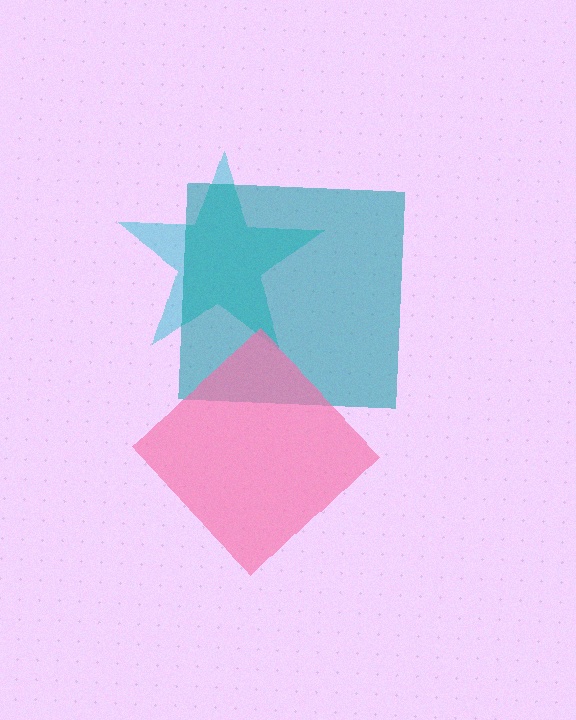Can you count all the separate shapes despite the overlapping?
Yes, there are 3 separate shapes.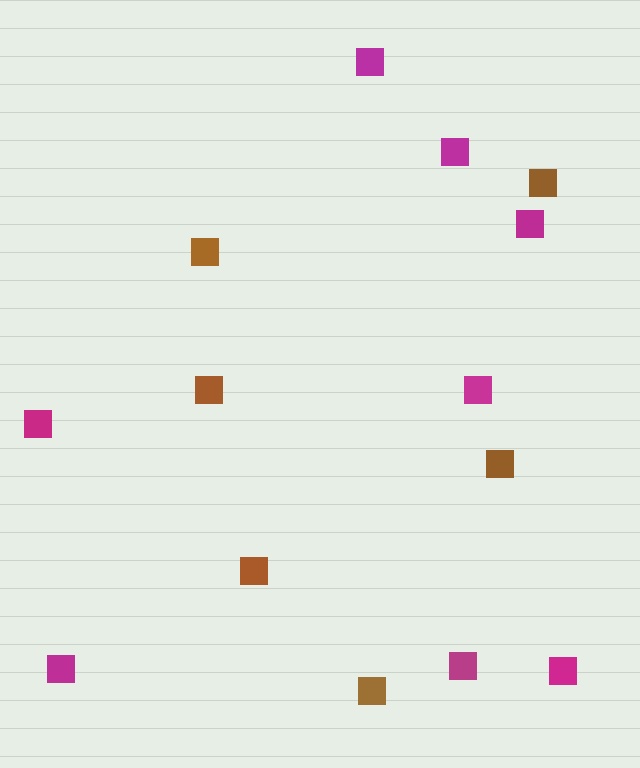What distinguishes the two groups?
There are 2 groups: one group of magenta squares (8) and one group of brown squares (6).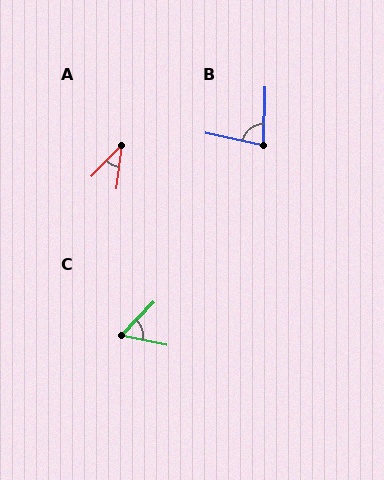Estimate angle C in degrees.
Approximately 58 degrees.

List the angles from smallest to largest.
A (37°), C (58°), B (79°).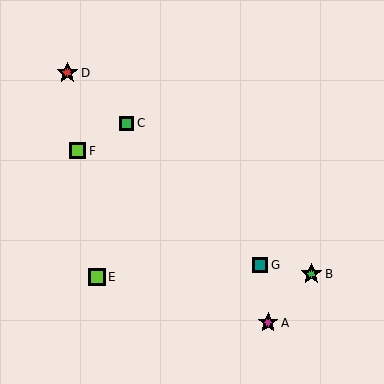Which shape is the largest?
The green star (labeled B) is the largest.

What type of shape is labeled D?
Shape D is a red star.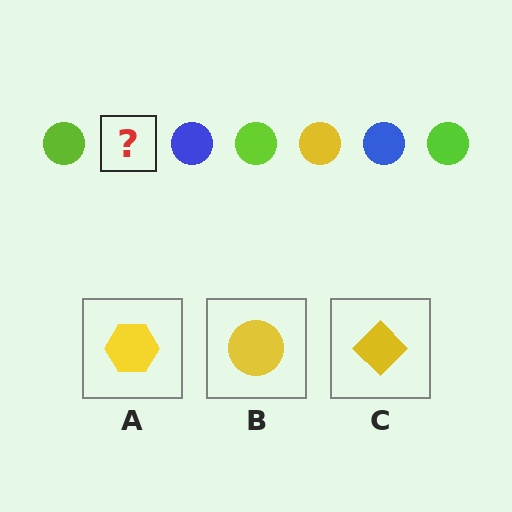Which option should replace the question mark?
Option B.